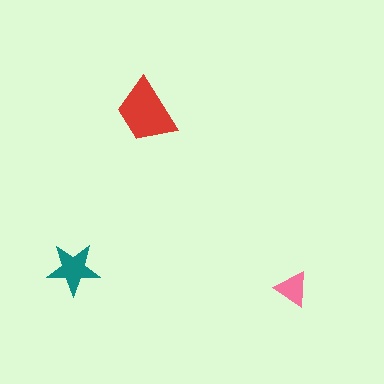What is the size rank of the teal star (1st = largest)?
2nd.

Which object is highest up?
The red trapezoid is topmost.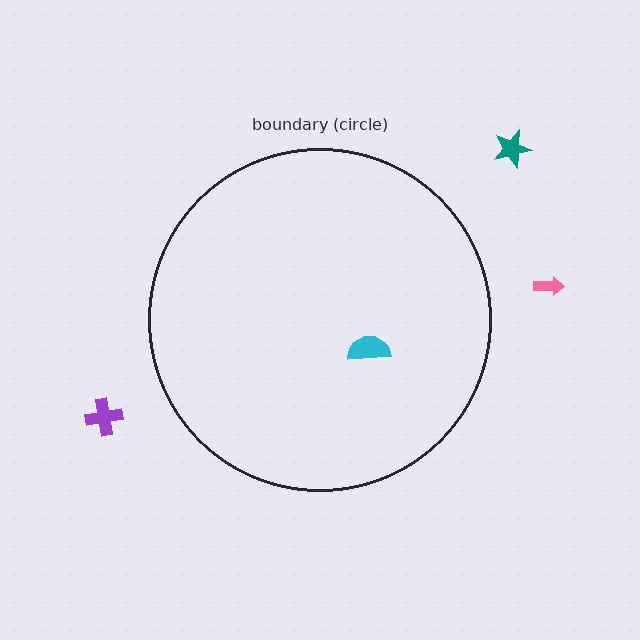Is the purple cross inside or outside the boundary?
Outside.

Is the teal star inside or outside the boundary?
Outside.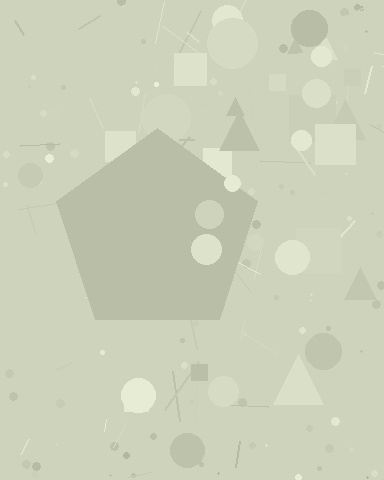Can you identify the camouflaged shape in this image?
The camouflaged shape is a pentagon.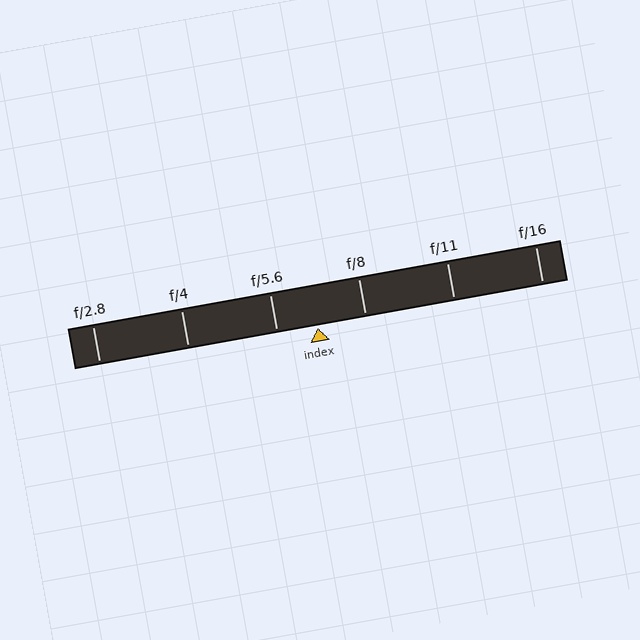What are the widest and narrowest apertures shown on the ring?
The widest aperture shown is f/2.8 and the narrowest is f/16.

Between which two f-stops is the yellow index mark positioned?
The index mark is between f/5.6 and f/8.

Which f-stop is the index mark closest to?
The index mark is closest to f/5.6.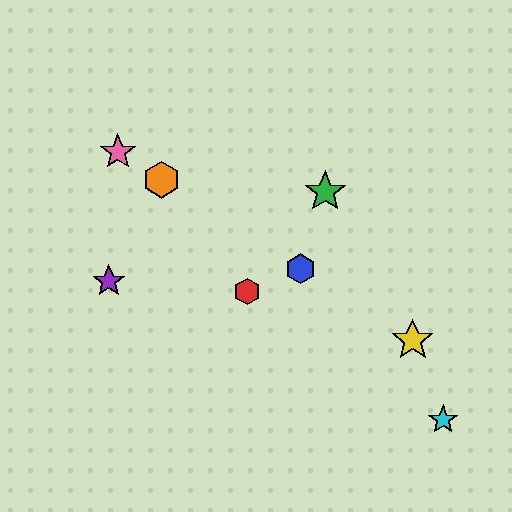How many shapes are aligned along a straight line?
4 shapes (the blue hexagon, the yellow star, the orange hexagon, the pink star) are aligned along a straight line.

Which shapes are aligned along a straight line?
The blue hexagon, the yellow star, the orange hexagon, the pink star are aligned along a straight line.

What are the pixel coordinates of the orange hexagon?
The orange hexagon is at (161, 180).